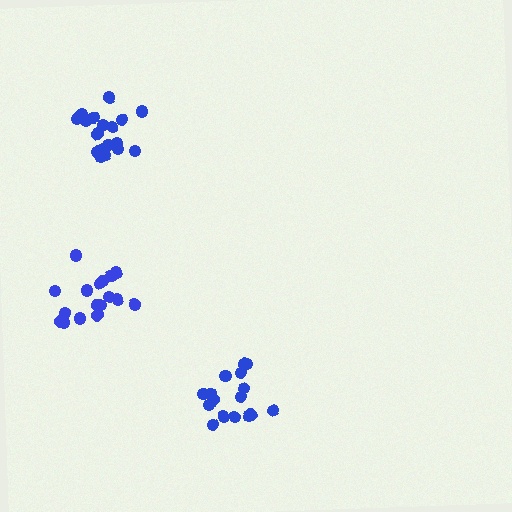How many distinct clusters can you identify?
There are 3 distinct clusters.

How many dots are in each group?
Group 1: 17 dots, Group 2: 16 dots, Group 3: 19 dots (52 total).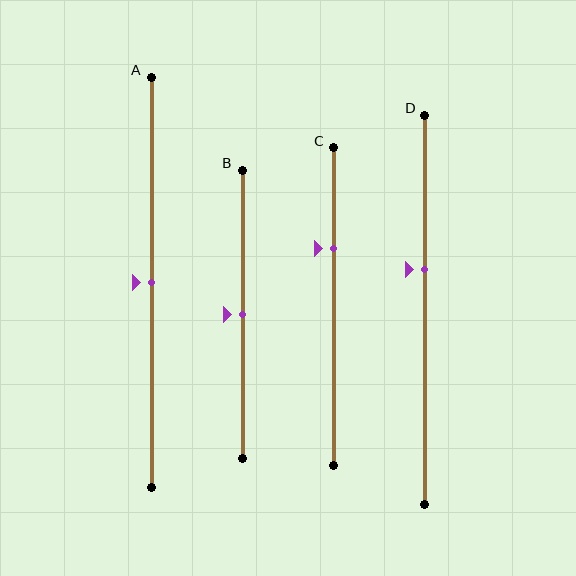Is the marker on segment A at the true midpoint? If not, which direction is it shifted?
Yes, the marker on segment A is at the true midpoint.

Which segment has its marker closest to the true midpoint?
Segment A has its marker closest to the true midpoint.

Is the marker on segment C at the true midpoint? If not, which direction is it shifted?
No, the marker on segment C is shifted upward by about 18% of the segment length.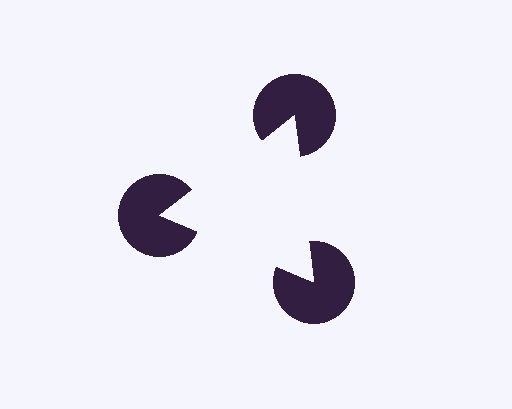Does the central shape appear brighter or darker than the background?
It typically appears slightly brighter than the background, even though no actual brightness change is drawn.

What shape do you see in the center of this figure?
An illusory triangle — its edges are inferred from the aligned wedge cuts in the pac-man discs, not physically drawn.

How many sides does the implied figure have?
3 sides.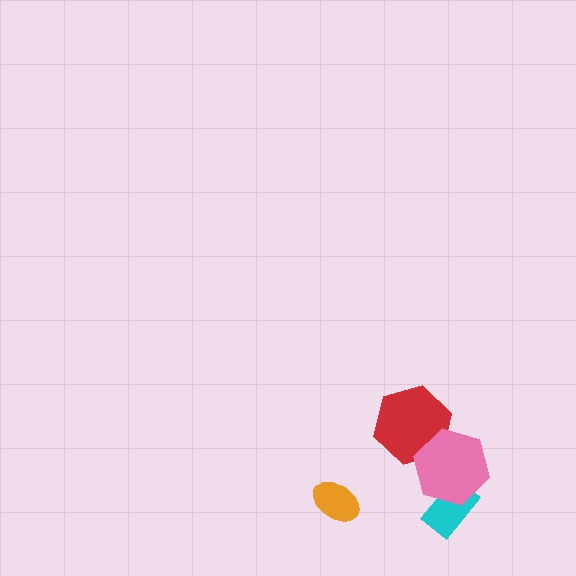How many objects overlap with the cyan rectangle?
1 object overlaps with the cyan rectangle.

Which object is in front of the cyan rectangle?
The pink hexagon is in front of the cyan rectangle.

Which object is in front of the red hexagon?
The pink hexagon is in front of the red hexagon.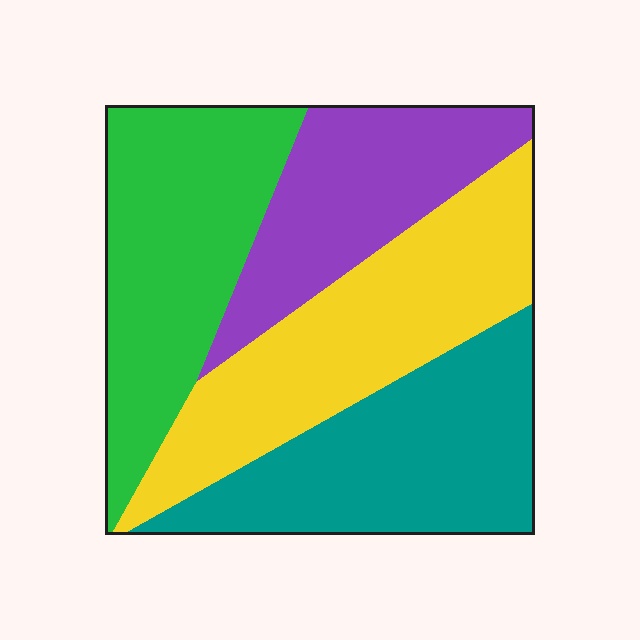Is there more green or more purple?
Green.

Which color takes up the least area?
Purple, at roughly 20%.